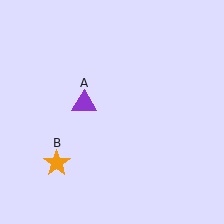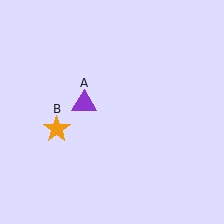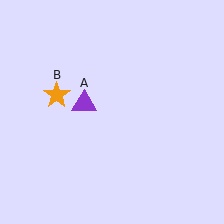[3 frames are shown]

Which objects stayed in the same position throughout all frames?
Purple triangle (object A) remained stationary.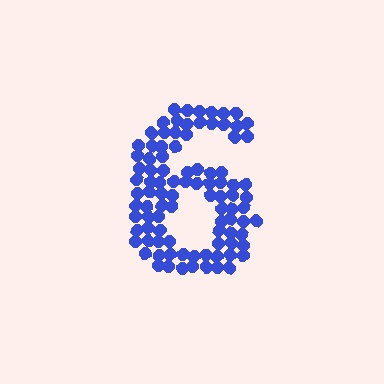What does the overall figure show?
The overall figure shows the digit 6.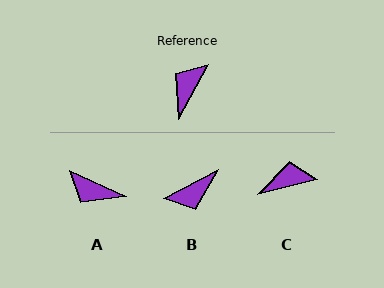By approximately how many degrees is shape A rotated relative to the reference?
Approximately 94 degrees counter-clockwise.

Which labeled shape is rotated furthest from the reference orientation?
B, about 147 degrees away.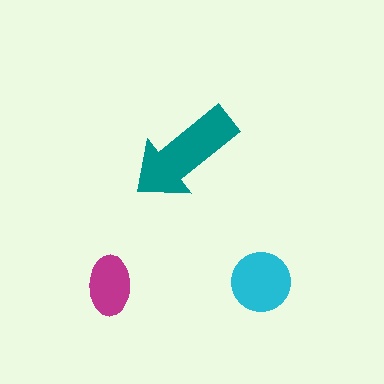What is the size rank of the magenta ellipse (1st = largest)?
3rd.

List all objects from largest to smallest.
The teal arrow, the cyan circle, the magenta ellipse.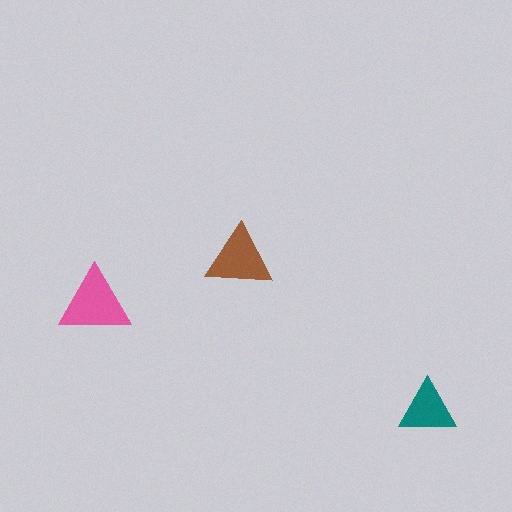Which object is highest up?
The brown triangle is topmost.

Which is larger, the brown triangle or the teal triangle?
The brown one.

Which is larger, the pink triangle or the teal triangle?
The pink one.